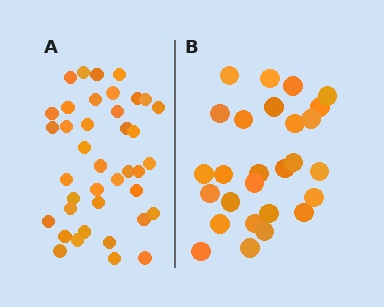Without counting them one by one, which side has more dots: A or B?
Region A (the left region) has more dots.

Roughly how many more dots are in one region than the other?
Region A has roughly 12 or so more dots than region B.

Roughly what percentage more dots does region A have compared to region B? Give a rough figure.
About 45% more.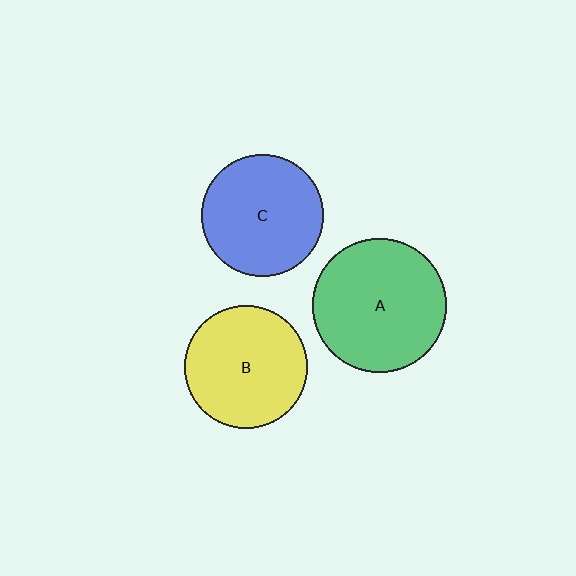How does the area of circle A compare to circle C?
Approximately 1.2 times.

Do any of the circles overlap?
No, none of the circles overlap.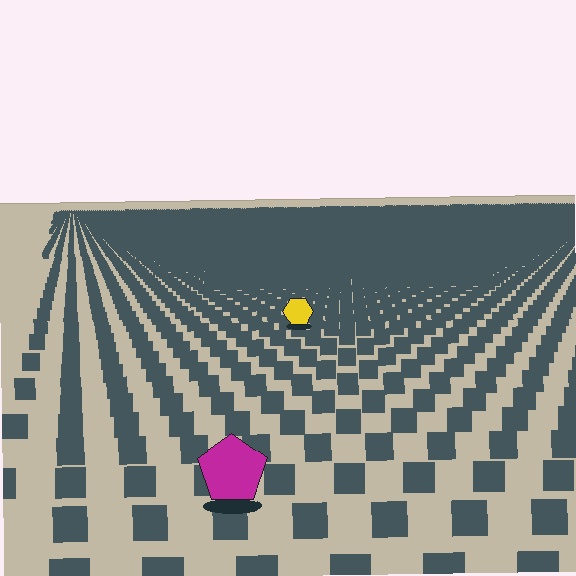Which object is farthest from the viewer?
The yellow hexagon is farthest from the viewer. It appears smaller and the ground texture around it is denser.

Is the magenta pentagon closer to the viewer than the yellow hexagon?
Yes. The magenta pentagon is closer — you can tell from the texture gradient: the ground texture is coarser near it.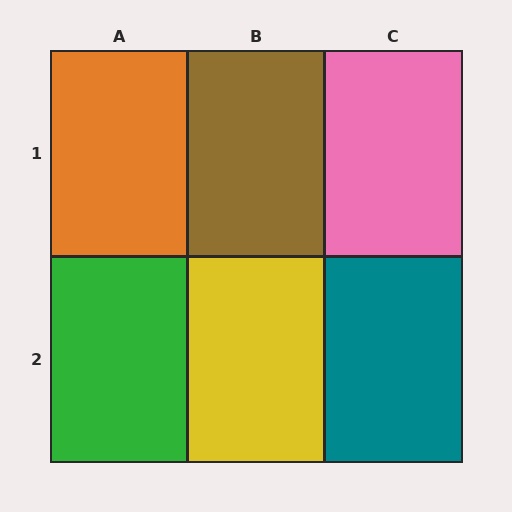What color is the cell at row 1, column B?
Brown.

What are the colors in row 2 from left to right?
Green, yellow, teal.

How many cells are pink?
1 cell is pink.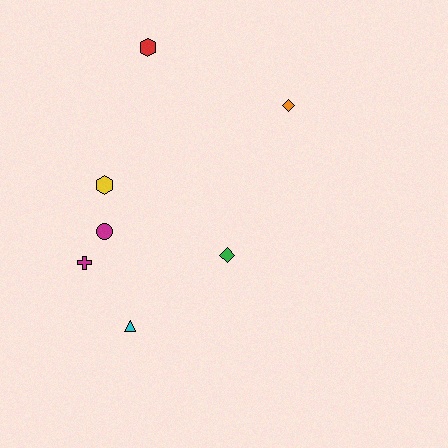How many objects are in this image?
There are 7 objects.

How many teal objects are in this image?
There are no teal objects.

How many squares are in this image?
There are no squares.